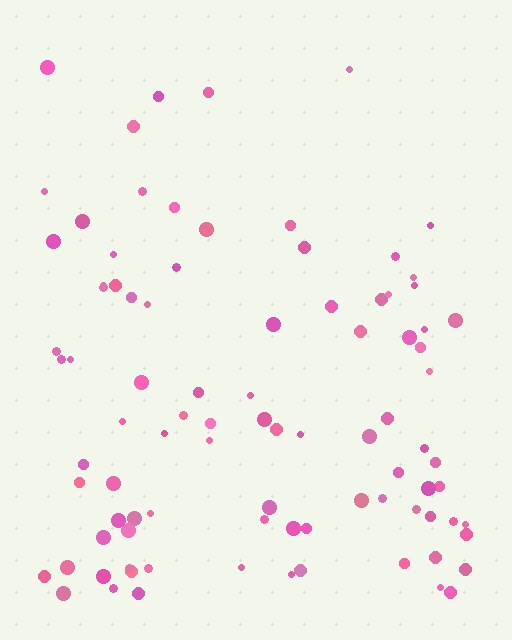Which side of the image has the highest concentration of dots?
The bottom.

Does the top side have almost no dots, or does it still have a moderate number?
Still a moderate number, just noticeably fewer than the bottom.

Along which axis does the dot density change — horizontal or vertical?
Vertical.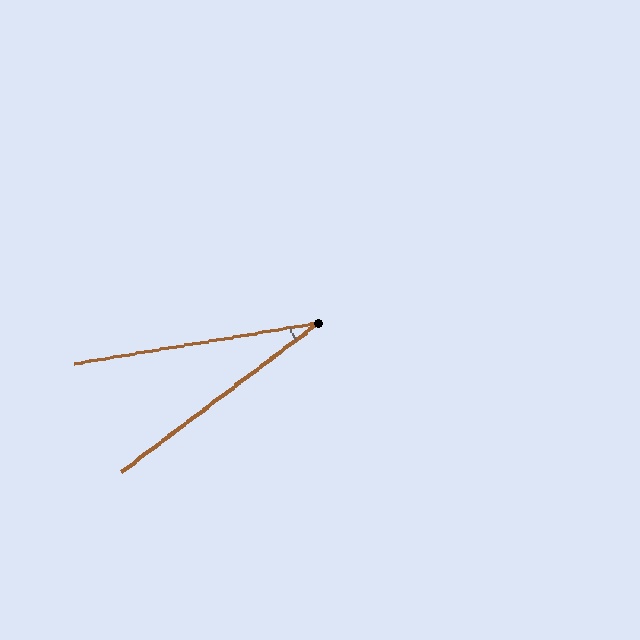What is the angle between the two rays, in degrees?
Approximately 28 degrees.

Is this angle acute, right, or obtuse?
It is acute.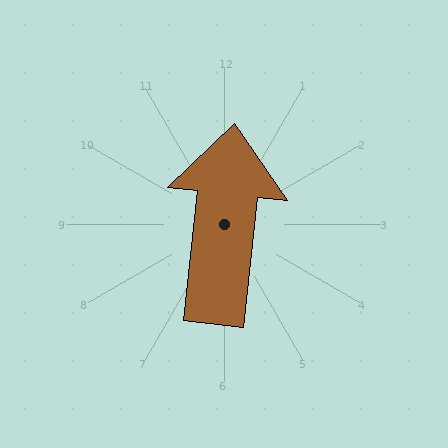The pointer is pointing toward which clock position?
Roughly 12 o'clock.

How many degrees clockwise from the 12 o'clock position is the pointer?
Approximately 6 degrees.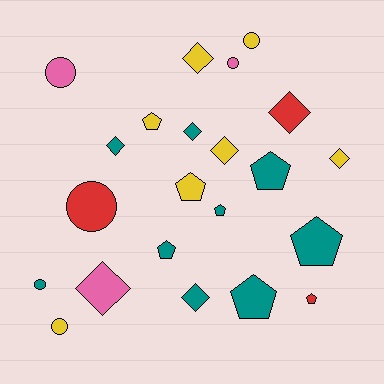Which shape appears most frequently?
Diamond, with 8 objects.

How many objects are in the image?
There are 22 objects.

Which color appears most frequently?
Teal, with 9 objects.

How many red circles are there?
There is 1 red circle.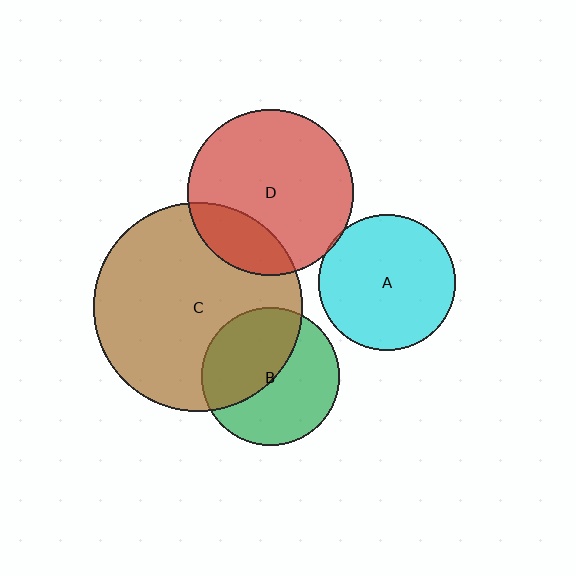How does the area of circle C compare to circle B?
Approximately 2.3 times.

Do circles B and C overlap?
Yes.